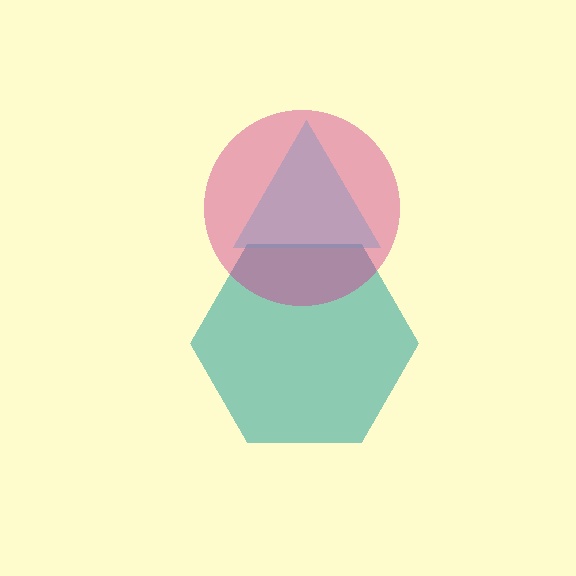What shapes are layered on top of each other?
The layered shapes are: a teal hexagon, a cyan triangle, a magenta circle.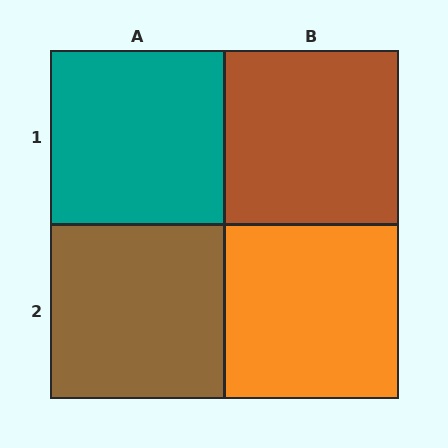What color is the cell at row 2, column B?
Orange.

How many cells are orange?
1 cell is orange.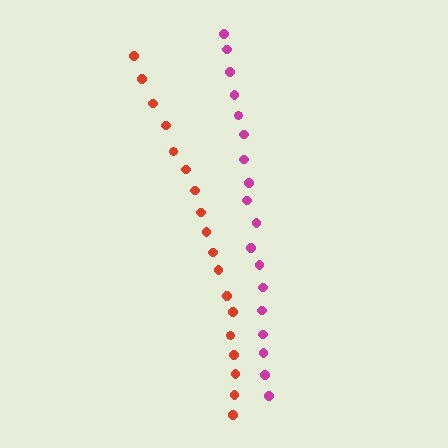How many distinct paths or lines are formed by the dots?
There are 2 distinct paths.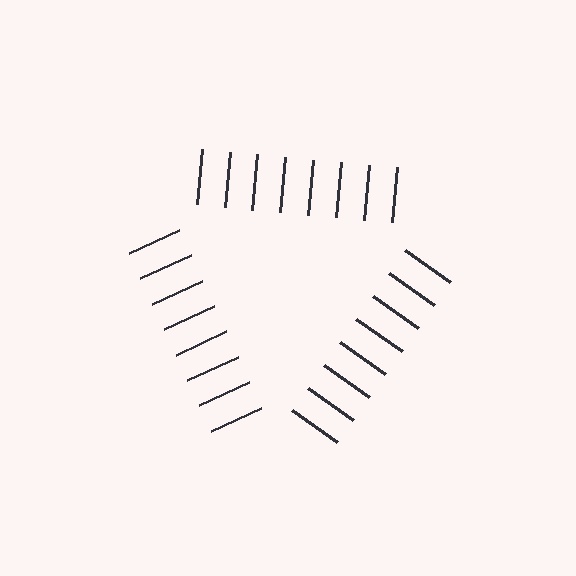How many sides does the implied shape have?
3 sides — the line-ends trace a triangle.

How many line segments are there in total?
24 — 8 along each of the 3 edges.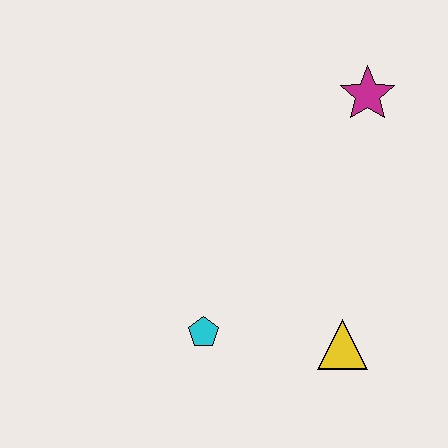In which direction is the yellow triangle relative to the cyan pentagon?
The yellow triangle is to the right of the cyan pentagon.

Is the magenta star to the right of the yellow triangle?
Yes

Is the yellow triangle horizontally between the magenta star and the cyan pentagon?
Yes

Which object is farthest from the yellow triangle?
The magenta star is farthest from the yellow triangle.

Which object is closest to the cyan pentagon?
The yellow triangle is closest to the cyan pentagon.